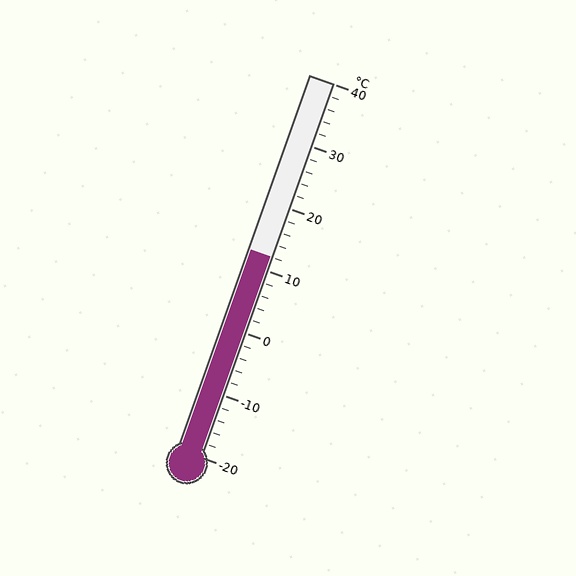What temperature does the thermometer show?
The thermometer shows approximately 12°C.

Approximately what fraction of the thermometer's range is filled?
The thermometer is filled to approximately 55% of its range.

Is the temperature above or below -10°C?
The temperature is above -10°C.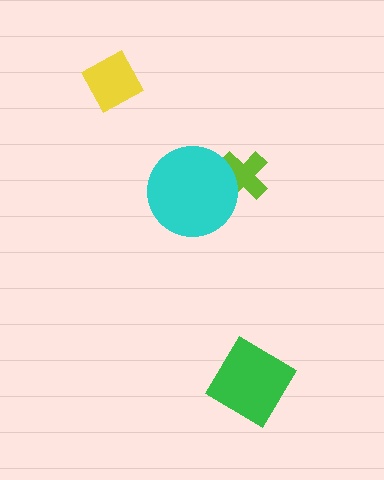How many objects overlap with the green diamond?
0 objects overlap with the green diamond.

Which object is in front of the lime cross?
The cyan circle is in front of the lime cross.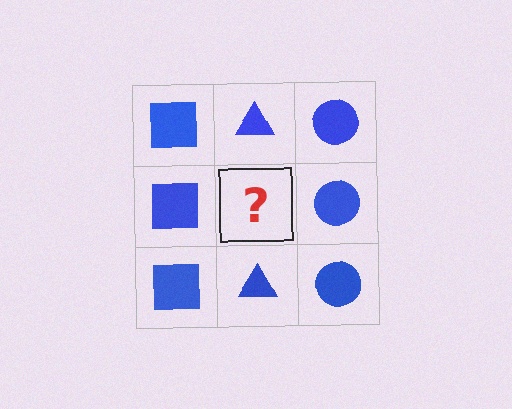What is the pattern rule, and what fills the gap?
The rule is that each column has a consistent shape. The gap should be filled with a blue triangle.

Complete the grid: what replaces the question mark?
The question mark should be replaced with a blue triangle.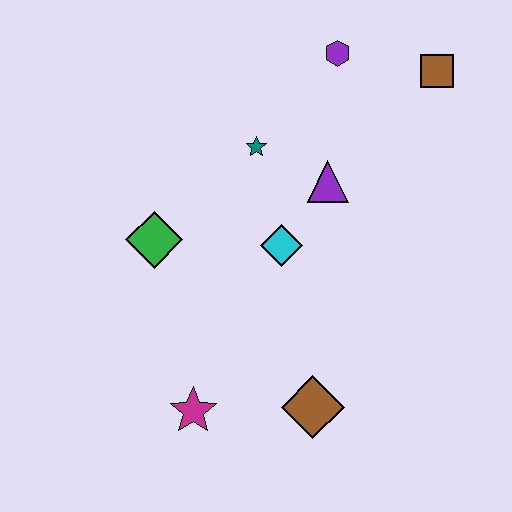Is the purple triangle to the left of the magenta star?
No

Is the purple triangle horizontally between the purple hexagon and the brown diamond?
Yes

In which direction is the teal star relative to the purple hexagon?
The teal star is below the purple hexagon.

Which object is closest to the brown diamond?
The magenta star is closest to the brown diamond.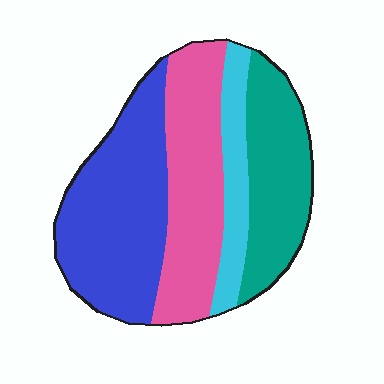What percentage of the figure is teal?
Teal takes up about one quarter (1/4) of the figure.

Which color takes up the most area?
Blue, at roughly 35%.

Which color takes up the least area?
Cyan, at roughly 10%.